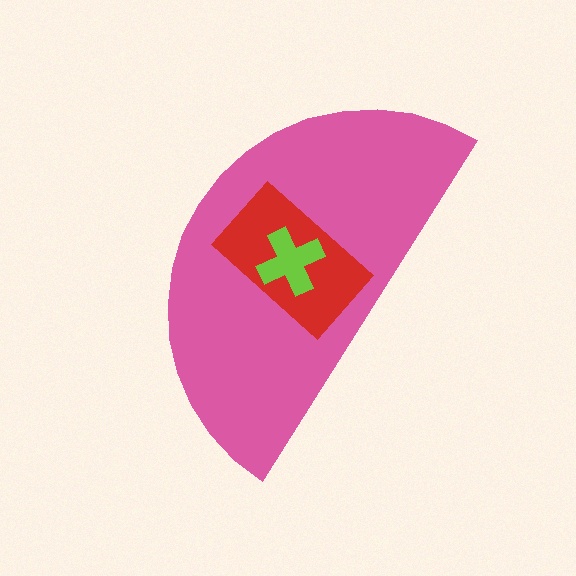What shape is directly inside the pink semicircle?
The red rectangle.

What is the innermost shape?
The lime cross.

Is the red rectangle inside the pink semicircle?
Yes.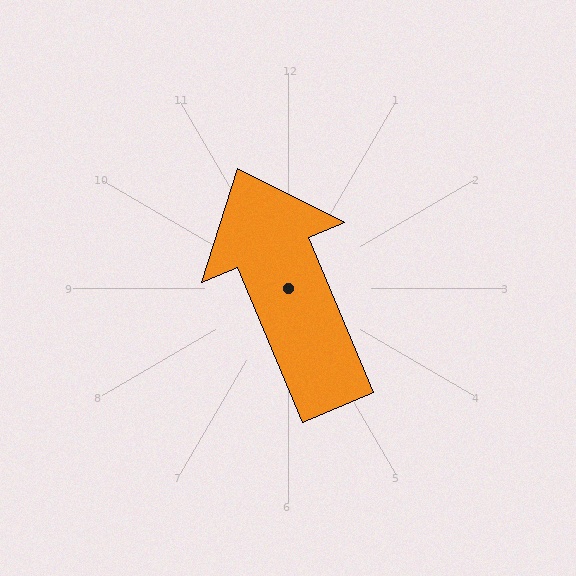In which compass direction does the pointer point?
Northwest.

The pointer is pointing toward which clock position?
Roughly 11 o'clock.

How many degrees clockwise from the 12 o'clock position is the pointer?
Approximately 337 degrees.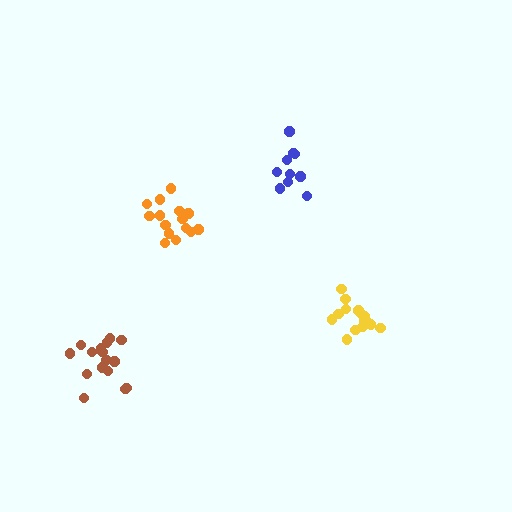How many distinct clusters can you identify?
There are 4 distinct clusters.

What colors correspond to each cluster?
The clusters are colored: brown, blue, orange, yellow.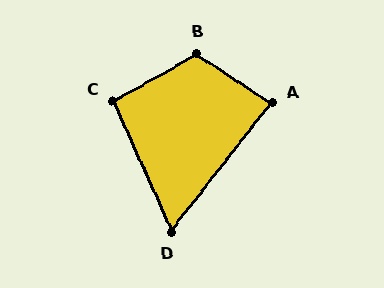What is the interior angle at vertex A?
Approximately 85 degrees (acute).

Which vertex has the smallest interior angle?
D, at approximately 62 degrees.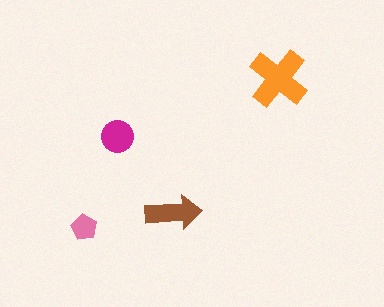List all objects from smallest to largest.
The pink pentagon, the magenta circle, the brown arrow, the orange cross.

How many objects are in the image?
There are 4 objects in the image.